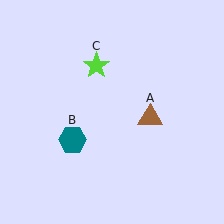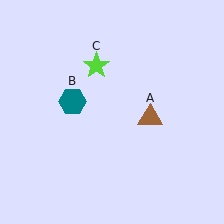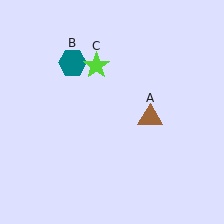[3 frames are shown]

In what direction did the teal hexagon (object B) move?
The teal hexagon (object B) moved up.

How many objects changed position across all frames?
1 object changed position: teal hexagon (object B).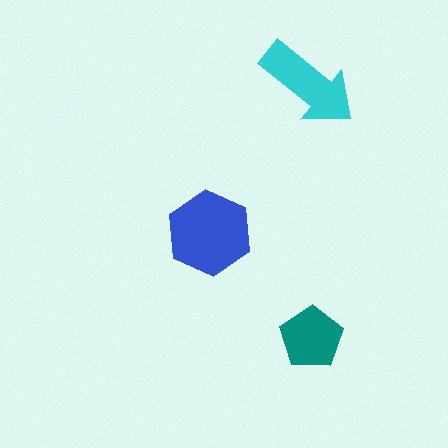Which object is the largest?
The blue hexagon.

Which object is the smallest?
The teal pentagon.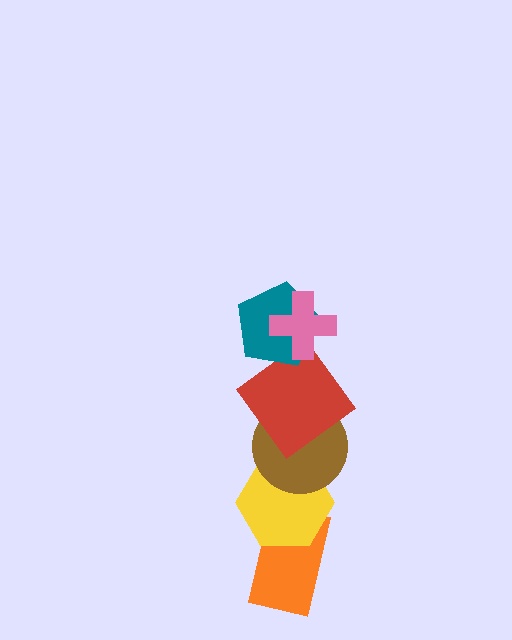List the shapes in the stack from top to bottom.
From top to bottom: the pink cross, the teal pentagon, the red diamond, the brown circle, the yellow hexagon, the orange rectangle.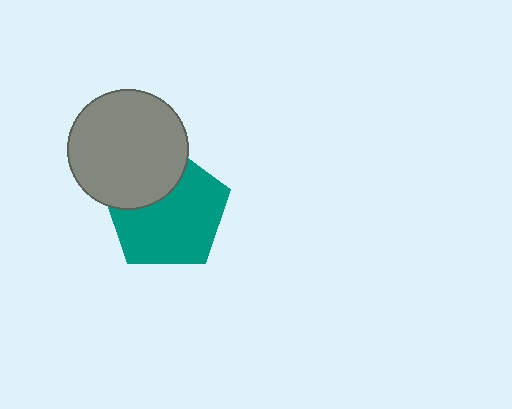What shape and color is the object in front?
The object in front is a gray circle.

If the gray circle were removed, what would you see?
You would see the complete teal pentagon.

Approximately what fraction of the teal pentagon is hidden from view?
Roughly 31% of the teal pentagon is hidden behind the gray circle.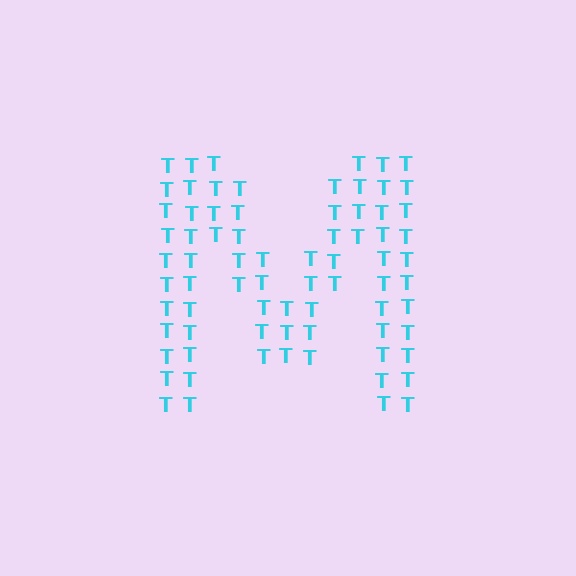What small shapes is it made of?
It is made of small letter T's.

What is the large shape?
The large shape is the letter M.